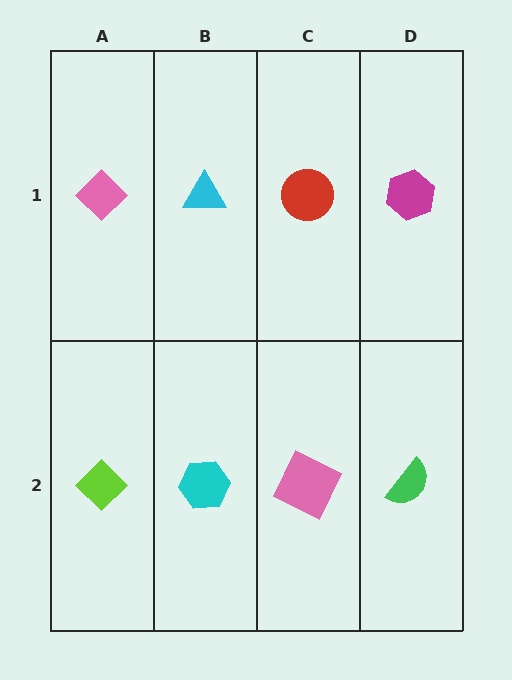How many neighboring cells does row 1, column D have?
2.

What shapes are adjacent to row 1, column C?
A pink square (row 2, column C), a cyan triangle (row 1, column B), a magenta hexagon (row 1, column D).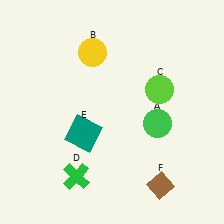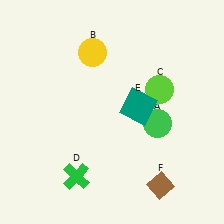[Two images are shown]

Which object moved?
The teal square (E) moved right.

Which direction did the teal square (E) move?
The teal square (E) moved right.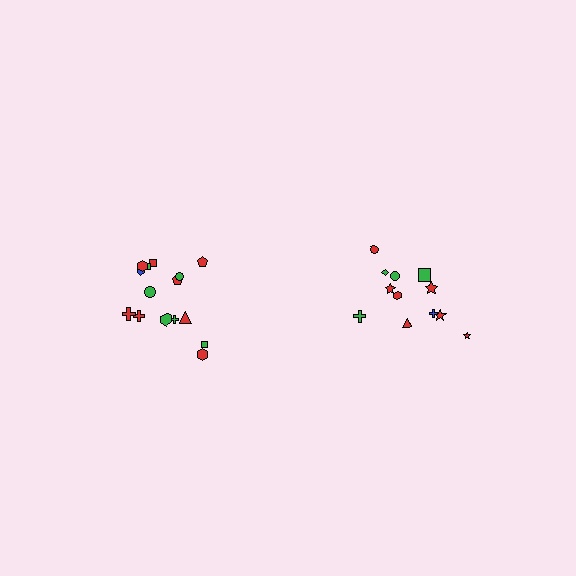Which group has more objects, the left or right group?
The left group.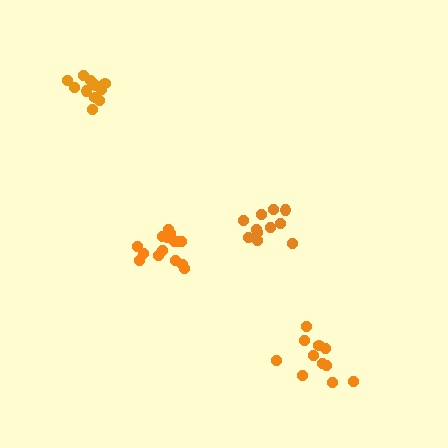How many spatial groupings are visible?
There are 4 spatial groupings.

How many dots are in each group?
Group 1: 15 dots, Group 2: 12 dots, Group 3: 11 dots, Group 4: 11 dots (49 total).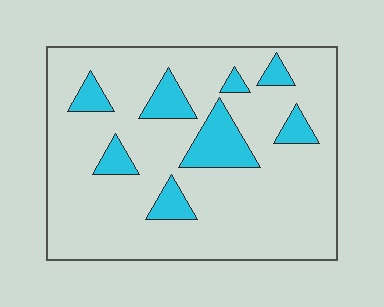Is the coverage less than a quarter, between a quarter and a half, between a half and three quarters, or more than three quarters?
Less than a quarter.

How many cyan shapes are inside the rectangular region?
8.